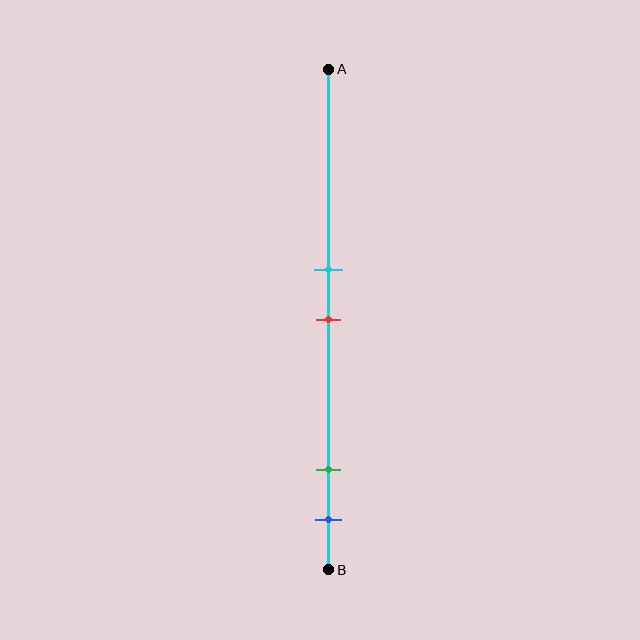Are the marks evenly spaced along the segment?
No, the marks are not evenly spaced.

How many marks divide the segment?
There are 4 marks dividing the segment.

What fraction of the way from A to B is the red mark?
The red mark is approximately 50% (0.5) of the way from A to B.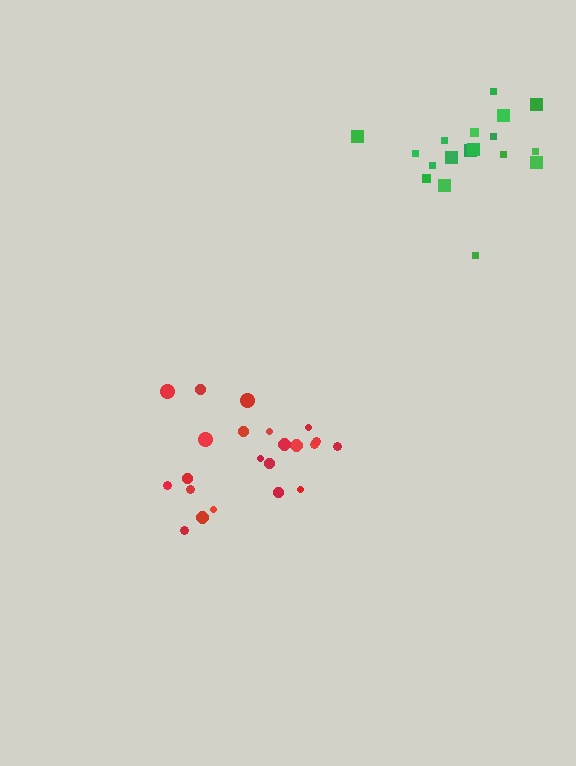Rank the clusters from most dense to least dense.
red, green.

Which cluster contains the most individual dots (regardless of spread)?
Red (22).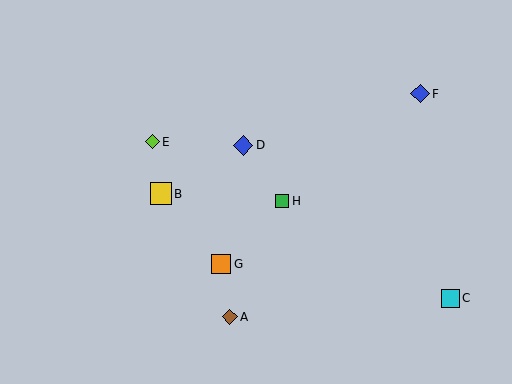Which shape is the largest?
The yellow square (labeled B) is the largest.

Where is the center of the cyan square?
The center of the cyan square is at (450, 298).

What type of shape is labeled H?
Shape H is a green square.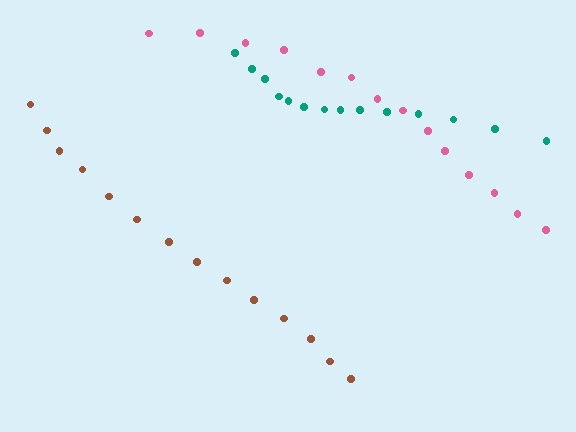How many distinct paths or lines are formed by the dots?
There are 3 distinct paths.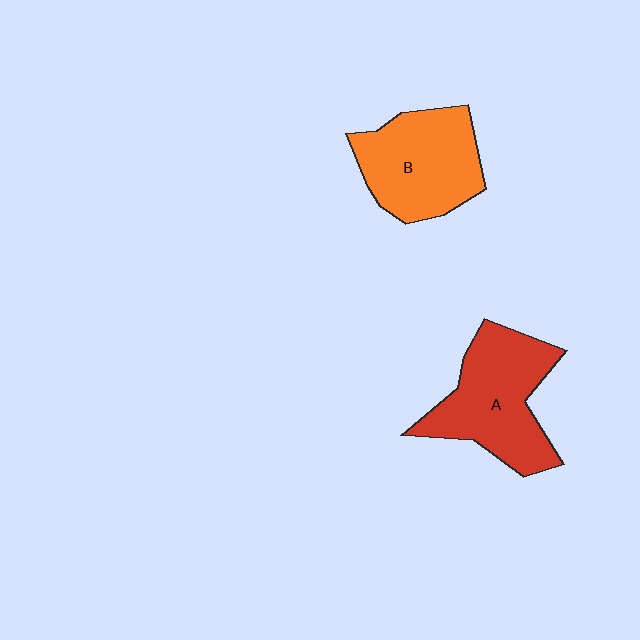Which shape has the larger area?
Shape A (red).